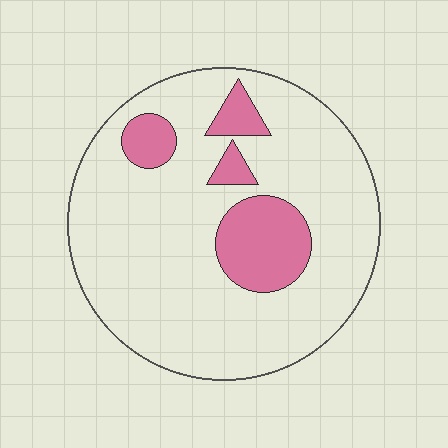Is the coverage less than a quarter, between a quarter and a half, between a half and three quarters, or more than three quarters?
Less than a quarter.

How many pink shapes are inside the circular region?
4.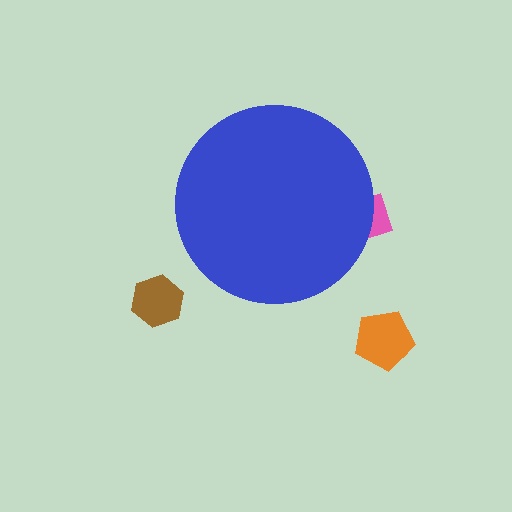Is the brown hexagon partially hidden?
No, the brown hexagon is fully visible.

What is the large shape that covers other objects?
A blue circle.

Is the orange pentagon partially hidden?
No, the orange pentagon is fully visible.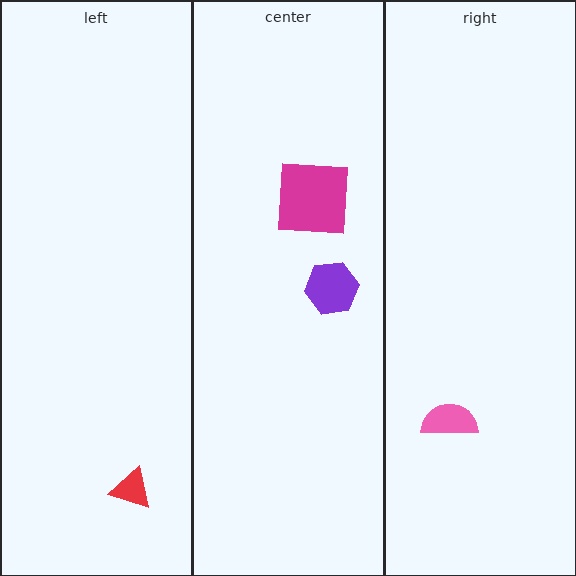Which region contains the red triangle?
The left region.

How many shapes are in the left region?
1.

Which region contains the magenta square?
The center region.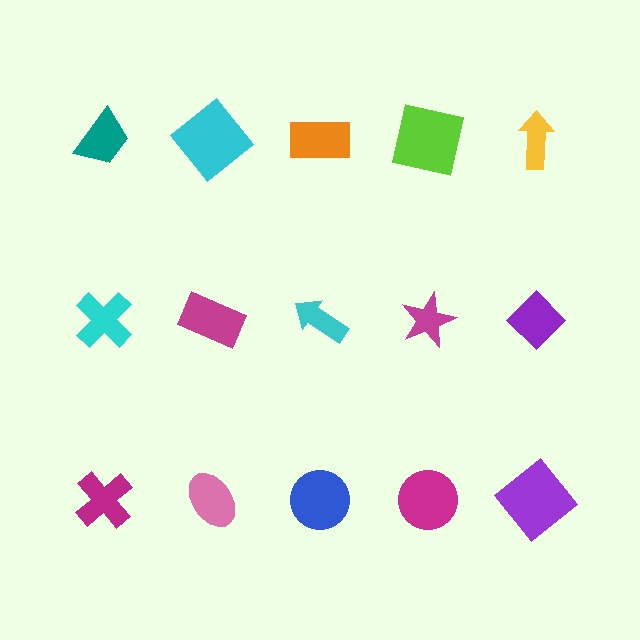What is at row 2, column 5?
A purple diamond.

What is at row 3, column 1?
A magenta cross.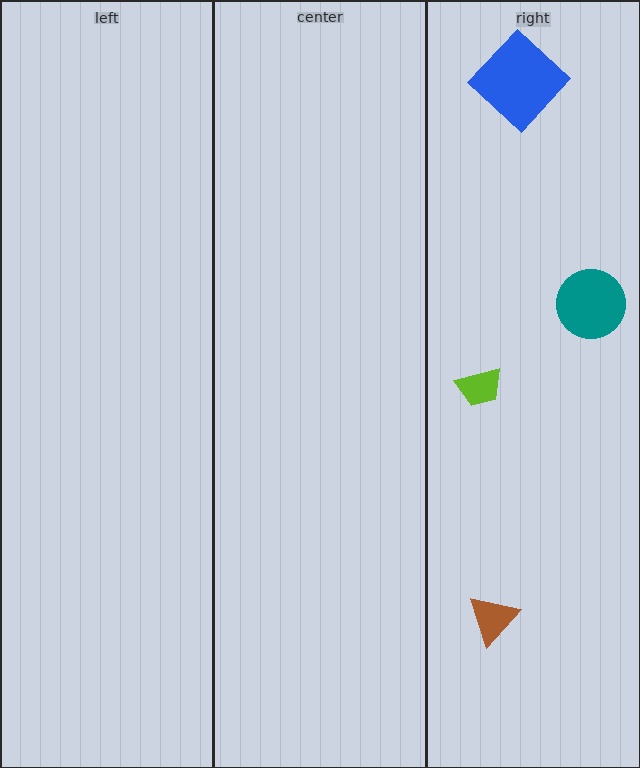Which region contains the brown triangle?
The right region.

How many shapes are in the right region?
4.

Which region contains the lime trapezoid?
The right region.